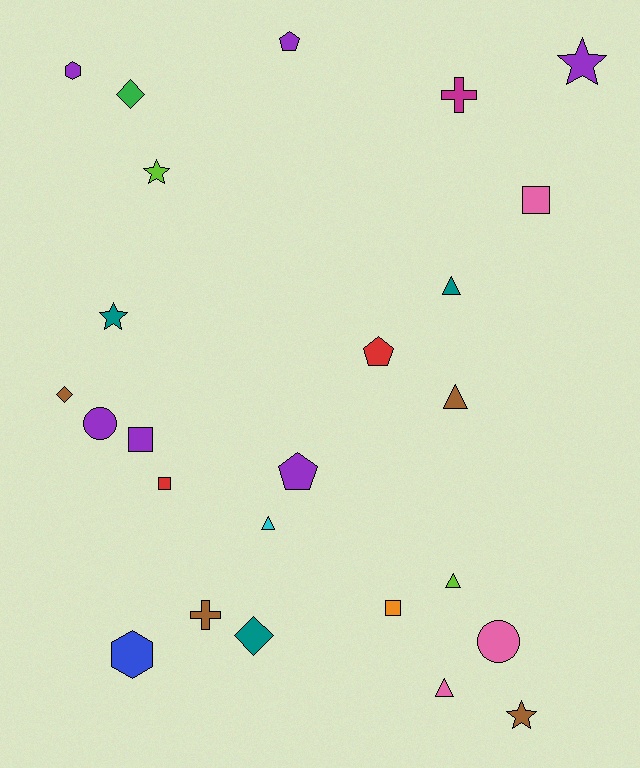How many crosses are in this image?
There are 2 crosses.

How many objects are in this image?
There are 25 objects.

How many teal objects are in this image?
There are 3 teal objects.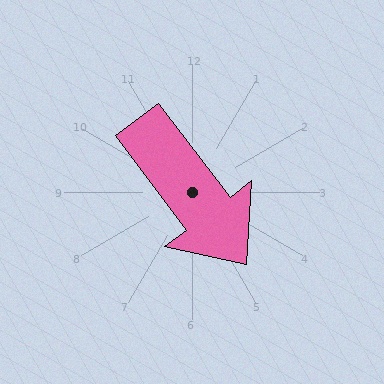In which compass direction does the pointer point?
Southeast.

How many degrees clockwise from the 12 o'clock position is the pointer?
Approximately 143 degrees.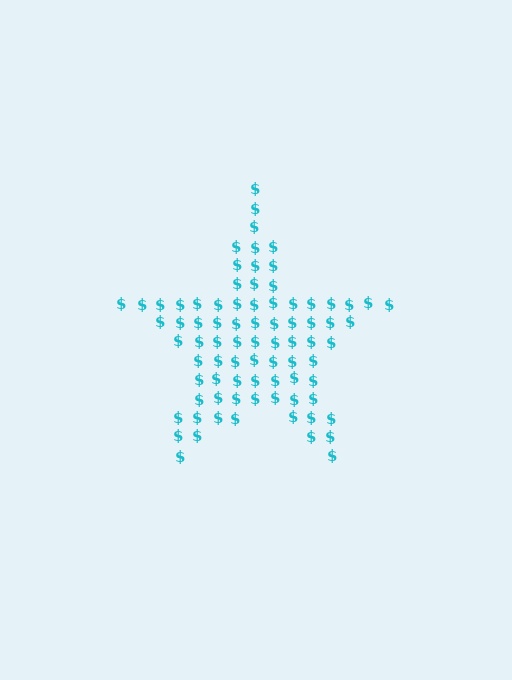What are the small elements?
The small elements are dollar signs.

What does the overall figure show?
The overall figure shows a star.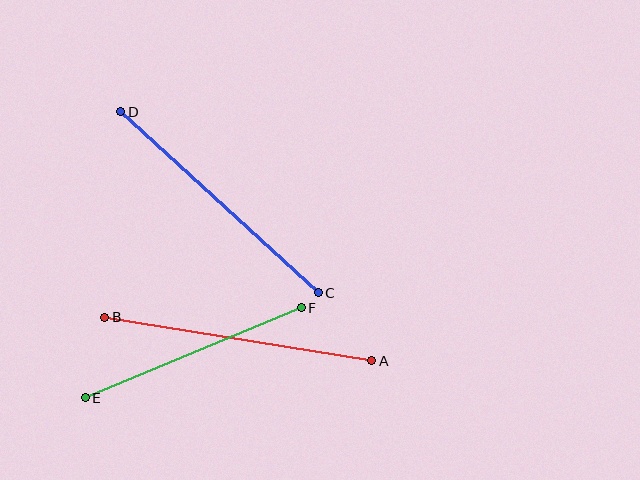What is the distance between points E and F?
The distance is approximately 234 pixels.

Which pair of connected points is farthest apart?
Points A and B are farthest apart.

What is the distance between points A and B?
The distance is approximately 271 pixels.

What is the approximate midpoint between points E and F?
The midpoint is at approximately (193, 353) pixels.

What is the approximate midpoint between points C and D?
The midpoint is at approximately (220, 202) pixels.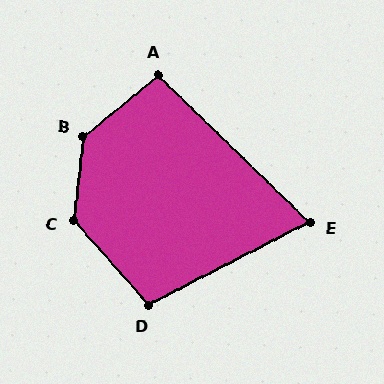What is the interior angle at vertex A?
Approximately 96 degrees (obtuse).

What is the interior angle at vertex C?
Approximately 132 degrees (obtuse).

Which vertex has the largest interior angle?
B, at approximately 136 degrees.